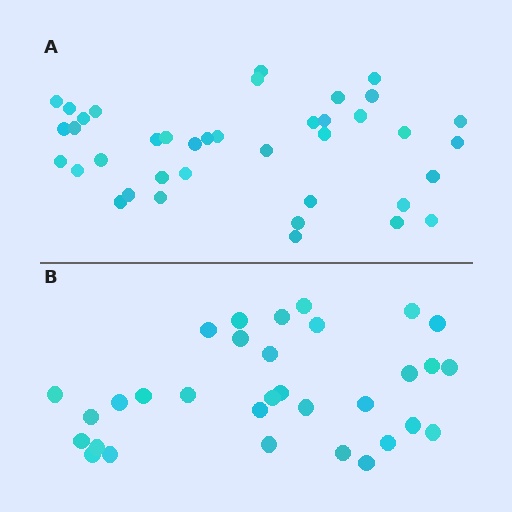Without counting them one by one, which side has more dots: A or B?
Region A (the top region) has more dots.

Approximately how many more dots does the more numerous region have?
Region A has roughly 8 or so more dots than region B.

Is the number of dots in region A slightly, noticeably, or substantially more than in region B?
Region A has only slightly more — the two regions are fairly close. The ratio is roughly 1.2 to 1.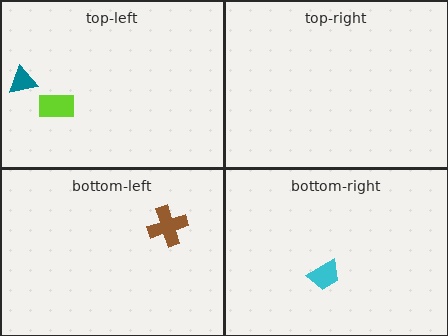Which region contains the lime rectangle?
The top-left region.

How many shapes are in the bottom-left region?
1.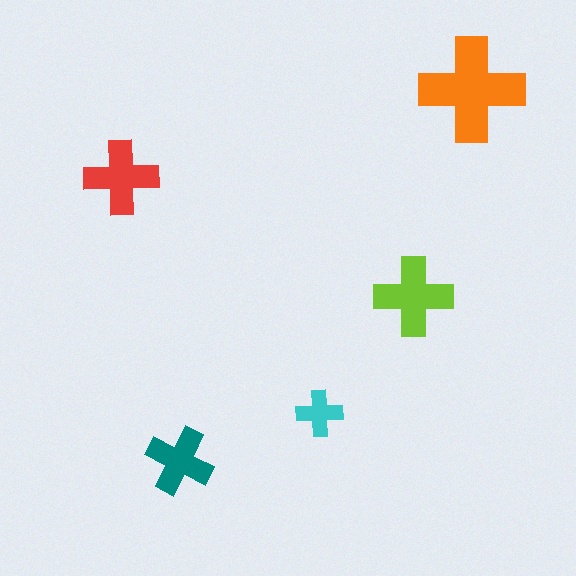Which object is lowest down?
The teal cross is bottommost.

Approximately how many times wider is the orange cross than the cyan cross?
About 2.5 times wider.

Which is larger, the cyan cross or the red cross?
The red one.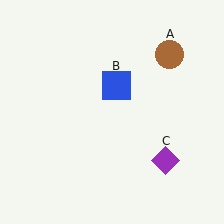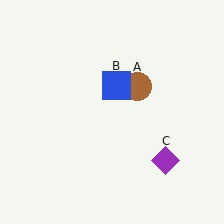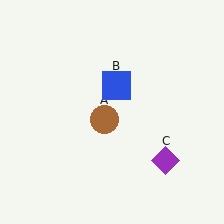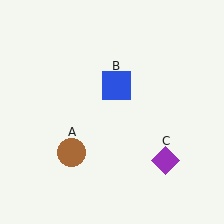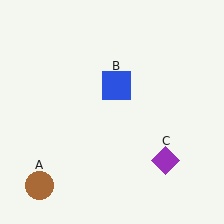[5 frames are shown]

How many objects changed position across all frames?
1 object changed position: brown circle (object A).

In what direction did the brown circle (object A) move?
The brown circle (object A) moved down and to the left.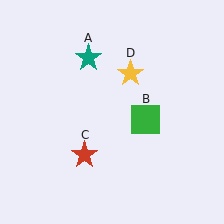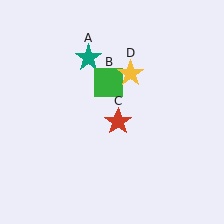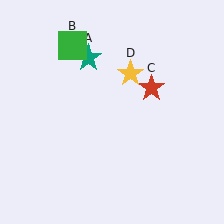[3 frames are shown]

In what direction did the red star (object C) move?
The red star (object C) moved up and to the right.